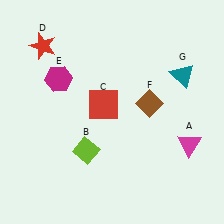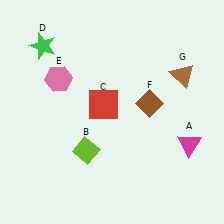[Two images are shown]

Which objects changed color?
D changed from red to green. E changed from magenta to pink. G changed from teal to brown.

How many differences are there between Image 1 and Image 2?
There are 3 differences between the two images.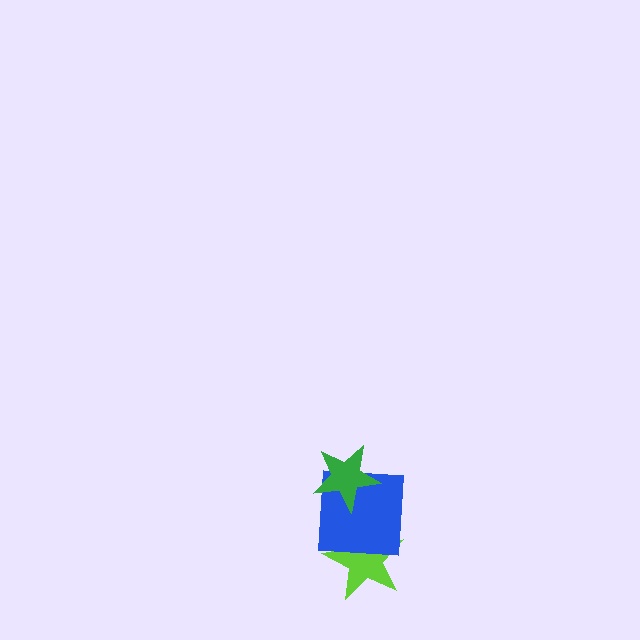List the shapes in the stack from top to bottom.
From top to bottom: the green star, the blue square, the lime star.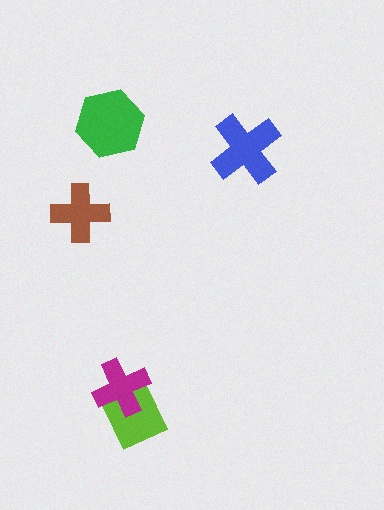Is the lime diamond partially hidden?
Yes, it is partially covered by another shape.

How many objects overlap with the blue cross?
0 objects overlap with the blue cross.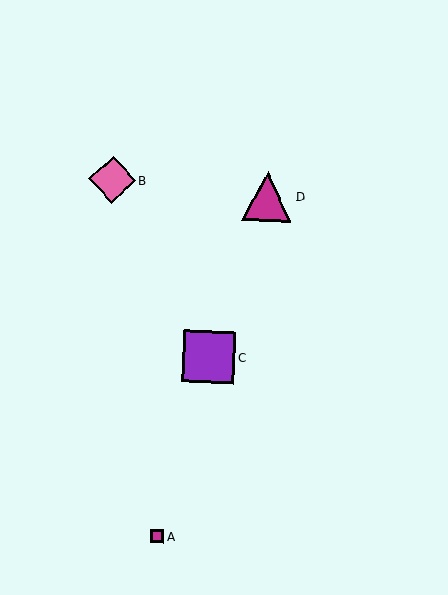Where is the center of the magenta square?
The center of the magenta square is at (157, 536).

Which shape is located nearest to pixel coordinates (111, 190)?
The pink diamond (labeled B) at (112, 180) is nearest to that location.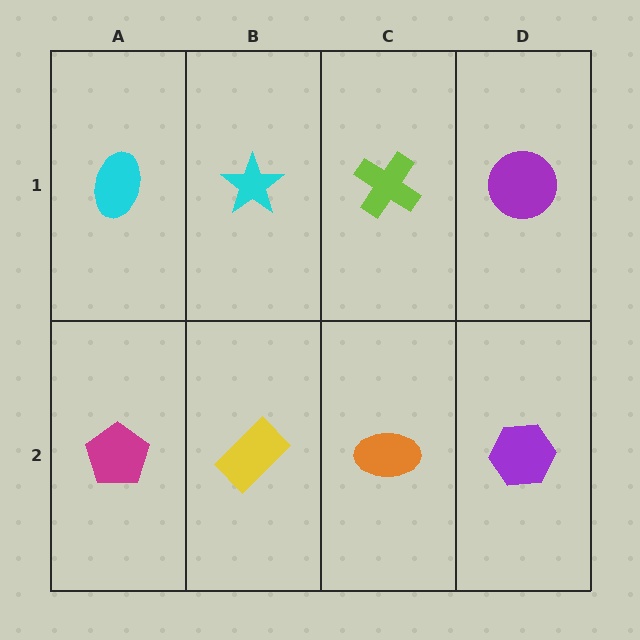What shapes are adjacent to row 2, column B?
A cyan star (row 1, column B), a magenta pentagon (row 2, column A), an orange ellipse (row 2, column C).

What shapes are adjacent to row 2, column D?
A purple circle (row 1, column D), an orange ellipse (row 2, column C).